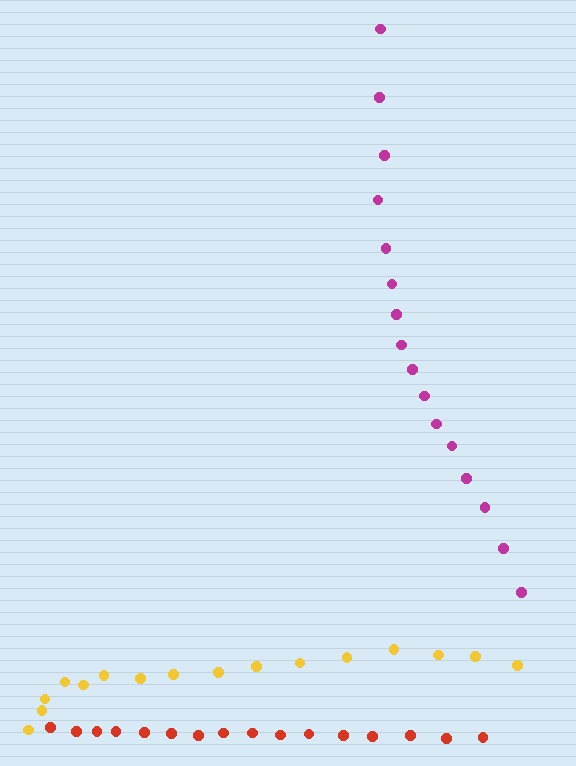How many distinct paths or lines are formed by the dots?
There are 3 distinct paths.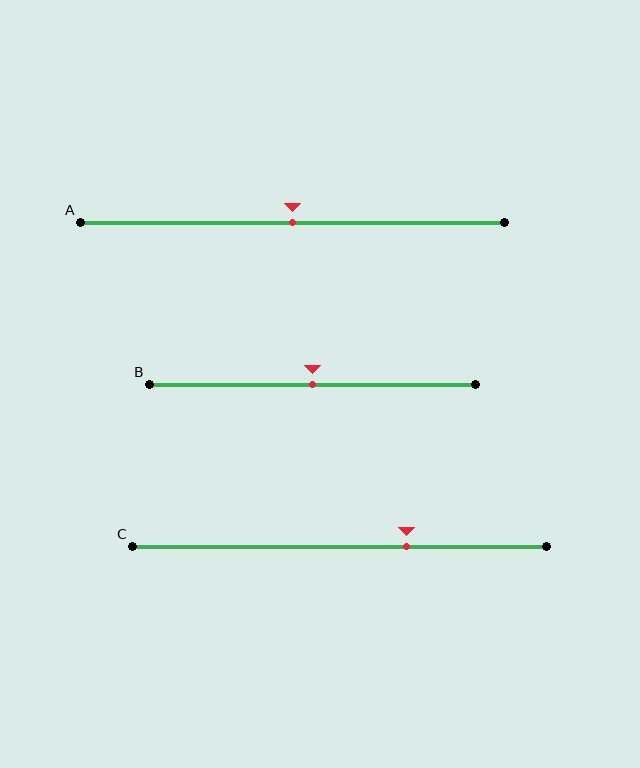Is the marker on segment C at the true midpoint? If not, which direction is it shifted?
No, the marker on segment C is shifted to the right by about 16% of the segment length.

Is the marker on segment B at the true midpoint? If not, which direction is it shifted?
Yes, the marker on segment B is at the true midpoint.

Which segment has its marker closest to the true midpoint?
Segment A has its marker closest to the true midpoint.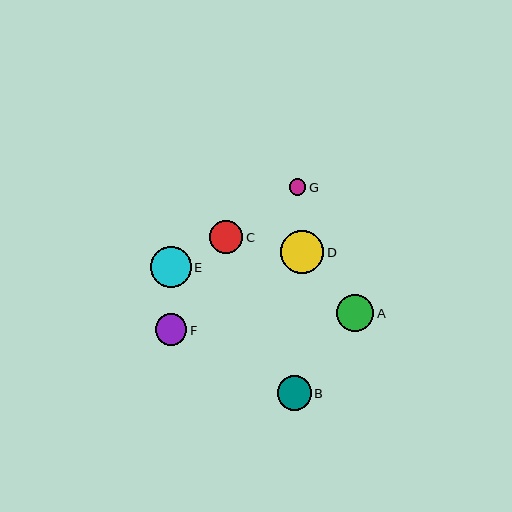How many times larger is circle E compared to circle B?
Circle E is approximately 1.2 times the size of circle B.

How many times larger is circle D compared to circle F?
Circle D is approximately 1.4 times the size of circle F.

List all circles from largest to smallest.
From largest to smallest: D, E, A, B, C, F, G.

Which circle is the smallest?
Circle G is the smallest with a size of approximately 17 pixels.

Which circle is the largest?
Circle D is the largest with a size of approximately 43 pixels.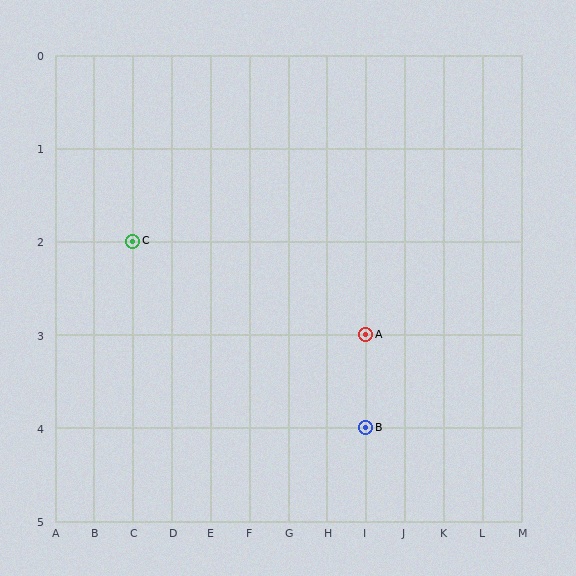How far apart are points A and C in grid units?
Points A and C are 6 columns and 1 row apart (about 6.1 grid units diagonally).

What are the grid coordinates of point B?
Point B is at grid coordinates (I, 4).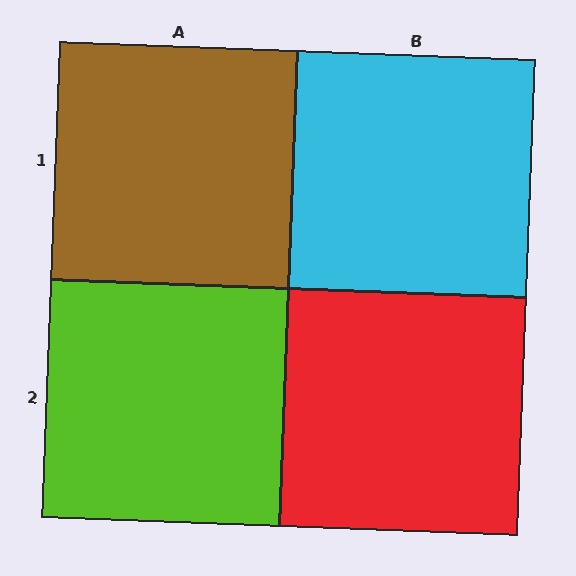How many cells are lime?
1 cell is lime.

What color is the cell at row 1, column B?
Cyan.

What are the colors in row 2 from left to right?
Lime, red.